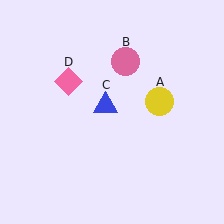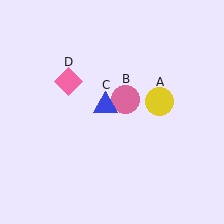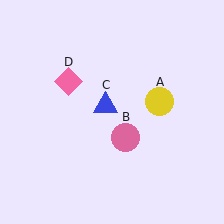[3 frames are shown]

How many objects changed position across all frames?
1 object changed position: pink circle (object B).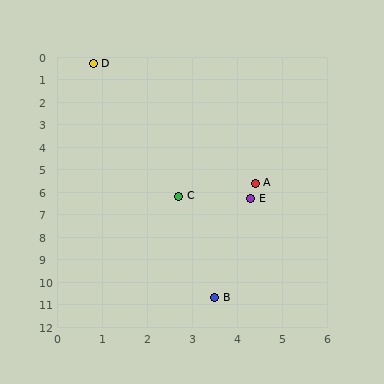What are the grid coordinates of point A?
Point A is at approximately (4.4, 5.6).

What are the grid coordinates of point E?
Point E is at approximately (4.3, 6.3).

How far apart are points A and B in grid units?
Points A and B are about 5.2 grid units apart.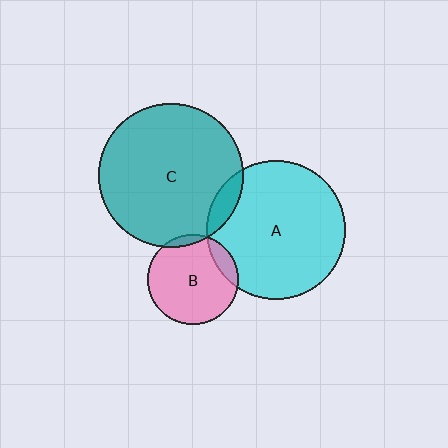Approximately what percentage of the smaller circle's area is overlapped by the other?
Approximately 10%.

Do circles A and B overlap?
Yes.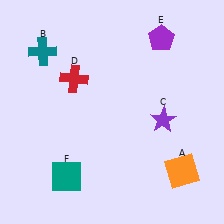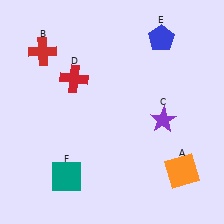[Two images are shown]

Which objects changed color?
B changed from teal to red. E changed from purple to blue.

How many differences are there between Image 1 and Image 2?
There are 2 differences between the two images.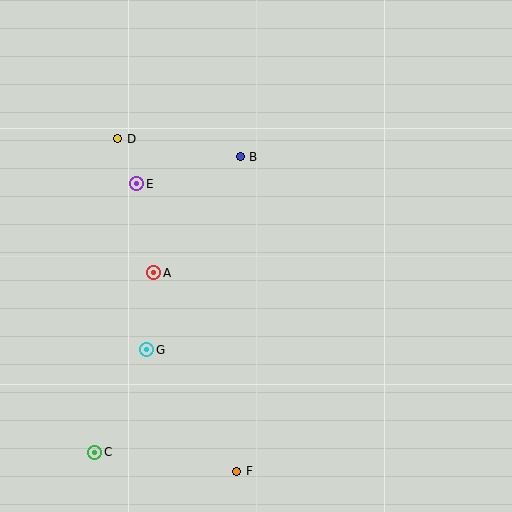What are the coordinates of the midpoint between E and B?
The midpoint between E and B is at (189, 170).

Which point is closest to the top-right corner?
Point B is closest to the top-right corner.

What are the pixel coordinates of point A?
Point A is at (154, 273).